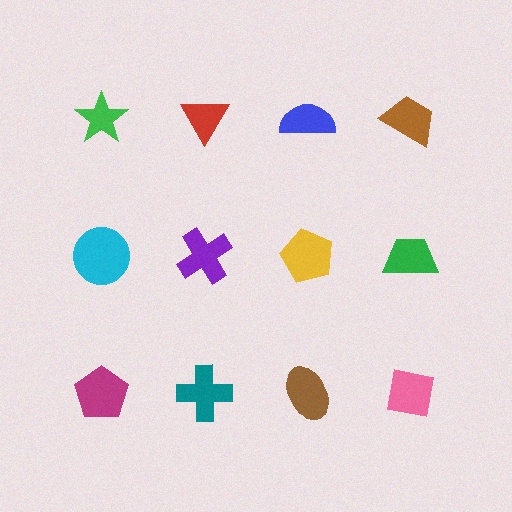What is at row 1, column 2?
A red triangle.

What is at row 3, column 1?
A magenta pentagon.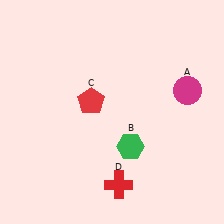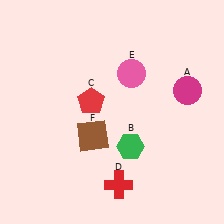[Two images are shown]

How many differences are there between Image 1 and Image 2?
There are 2 differences between the two images.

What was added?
A pink circle (E), a brown square (F) were added in Image 2.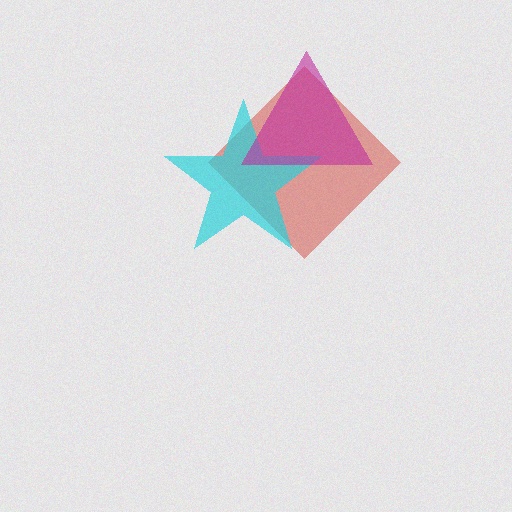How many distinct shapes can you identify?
There are 3 distinct shapes: a red diamond, a cyan star, a magenta triangle.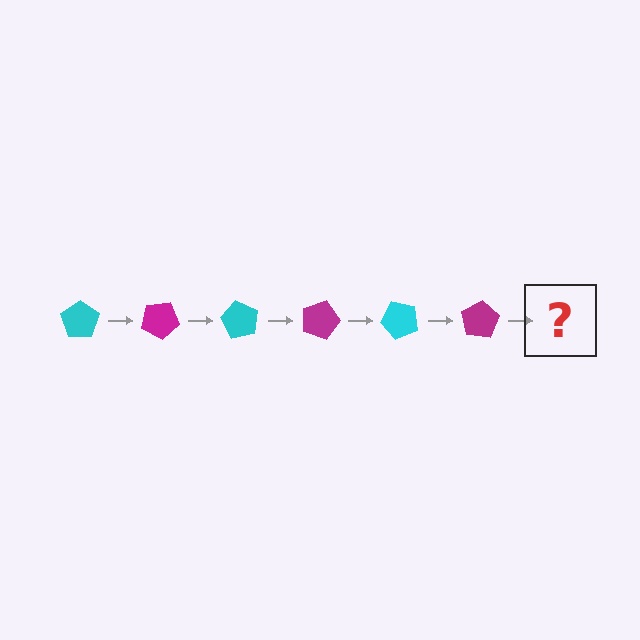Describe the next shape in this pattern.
It should be a cyan pentagon, rotated 180 degrees from the start.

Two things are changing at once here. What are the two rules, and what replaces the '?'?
The two rules are that it rotates 30 degrees each step and the color cycles through cyan and magenta. The '?' should be a cyan pentagon, rotated 180 degrees from the start.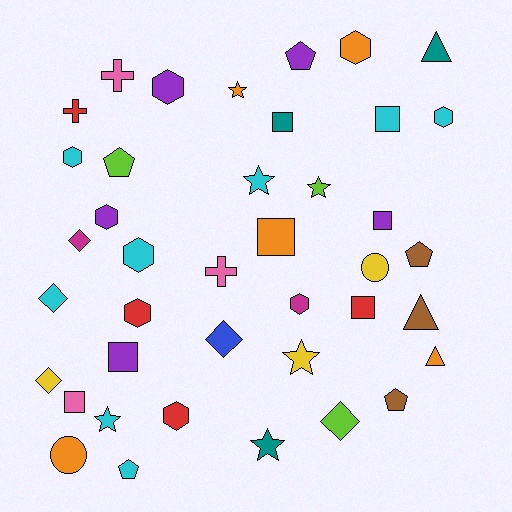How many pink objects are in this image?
There are 3 pink objects.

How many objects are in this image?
There are 40 objects.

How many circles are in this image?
There are 2 circles.